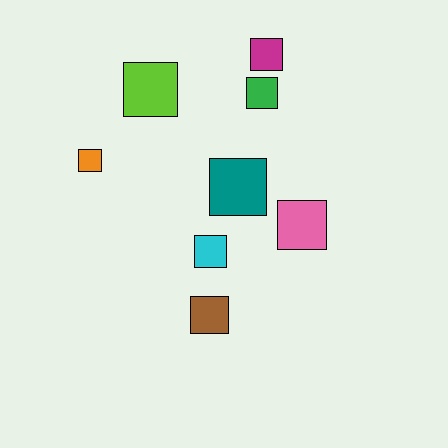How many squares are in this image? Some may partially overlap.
There are 8 squares.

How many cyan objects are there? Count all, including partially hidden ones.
There is 1 cyan object.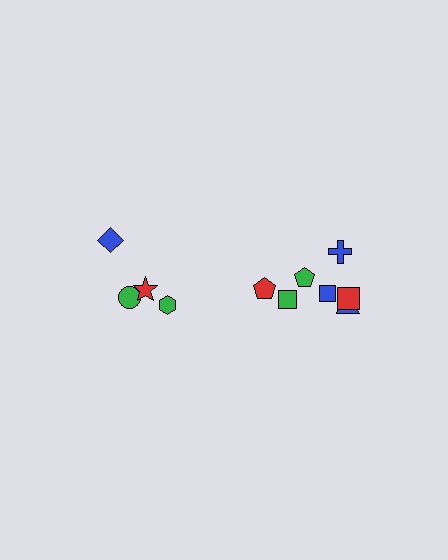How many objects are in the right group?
There are 7 objects.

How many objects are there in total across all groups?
There are 11 objects.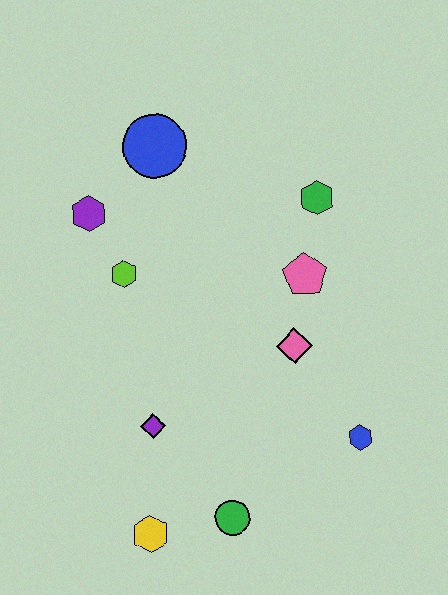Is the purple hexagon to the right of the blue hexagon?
No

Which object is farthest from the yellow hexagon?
The blue circle is farthest from the yellow hexagon.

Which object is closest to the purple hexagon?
The lime hexagon is closest to the purple hexagon.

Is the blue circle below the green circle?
No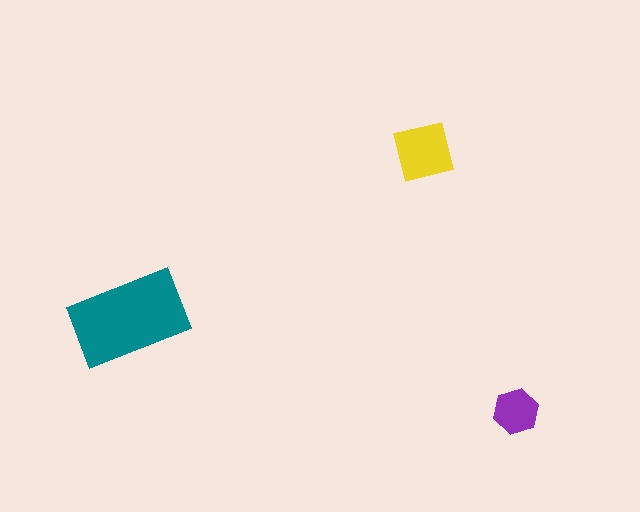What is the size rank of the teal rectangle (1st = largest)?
1st.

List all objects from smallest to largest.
The purple hexagon, the yellow square, the teal rectangle.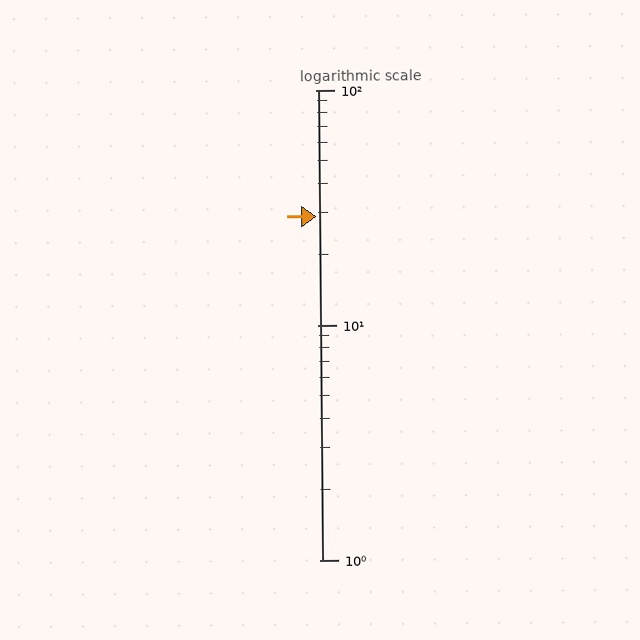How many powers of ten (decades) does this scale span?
The scale spans 2 decades, from 1 to 100.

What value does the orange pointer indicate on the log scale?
The pointer indicates approximately 29.